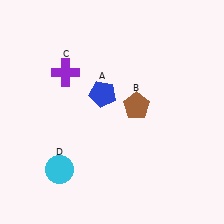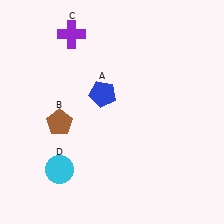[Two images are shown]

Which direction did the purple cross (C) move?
The purple cross (C) moved up.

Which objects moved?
The objects that moved are: the brown pentagon (B), the purple cross (C).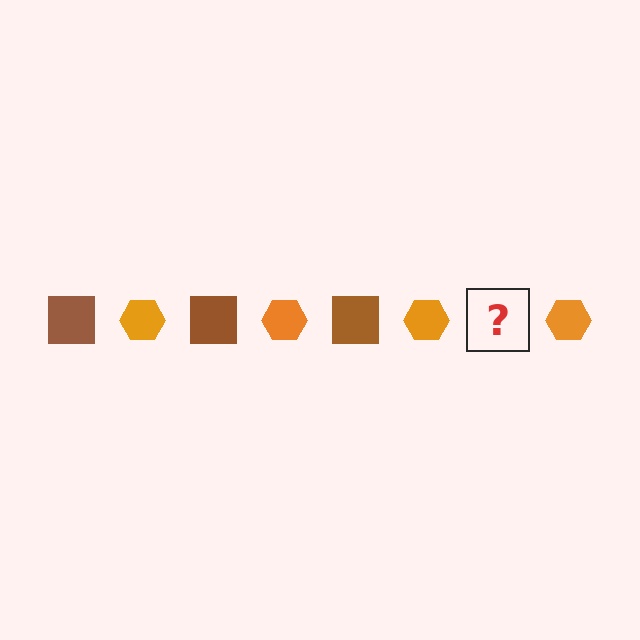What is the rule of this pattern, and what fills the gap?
The rule is that the pattern alternates between brown square and orange hexagon. The gap should be filled with a brown square.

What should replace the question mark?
The question mark should be replaced with a brown square.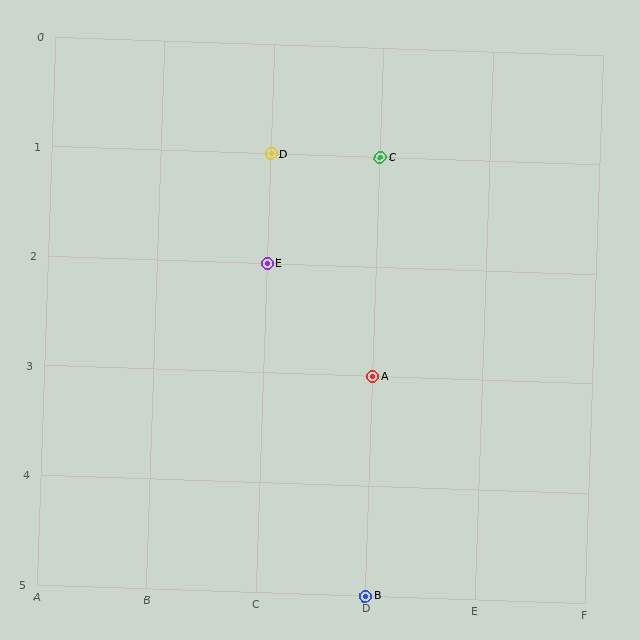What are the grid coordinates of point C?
Point C is at grid coordinates (D, 1).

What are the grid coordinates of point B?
Point B is at grid coordinates (D, 5).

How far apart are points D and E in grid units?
Points D and E are 1 row apart.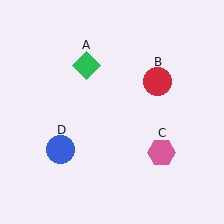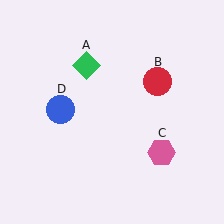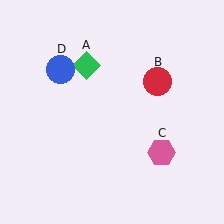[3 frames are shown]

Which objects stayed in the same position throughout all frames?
Green diamond (object A) and red circle (object B) and pink hexagon (object C) remained stationary.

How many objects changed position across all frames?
1 object changed position: blue circle (object D).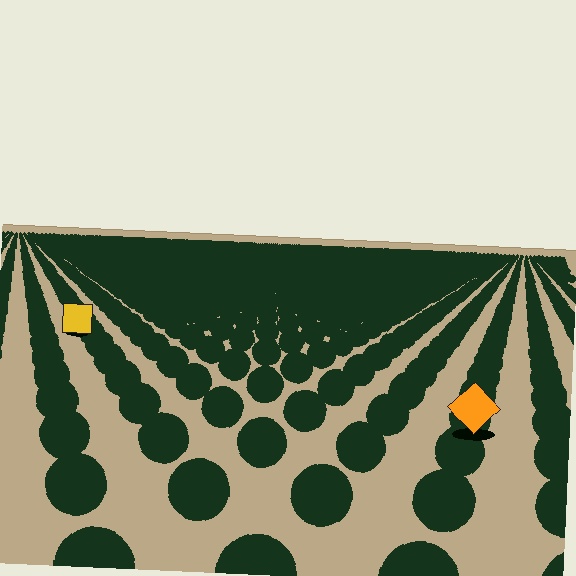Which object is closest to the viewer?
The orange diamond is closest. The texture marks near it are larger and more spread out.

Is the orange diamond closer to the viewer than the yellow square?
Yes. The orange diamond is closer — you can tell from the texture gradient: the ground texture is coarser near it.